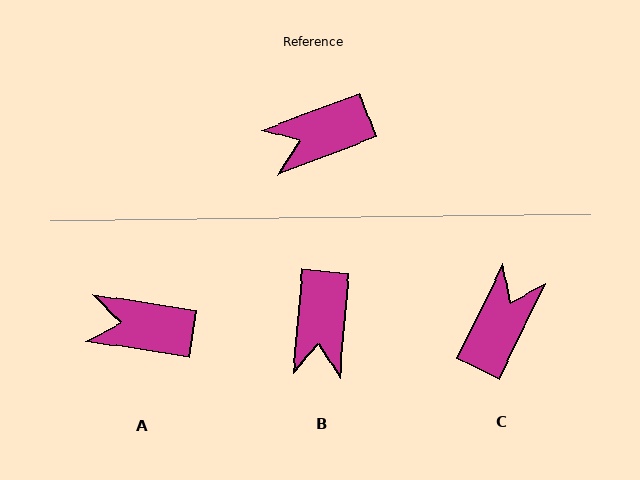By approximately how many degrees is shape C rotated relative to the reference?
Approximately 136 degrees clockwise.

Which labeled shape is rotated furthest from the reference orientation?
C, about 136 degrees away.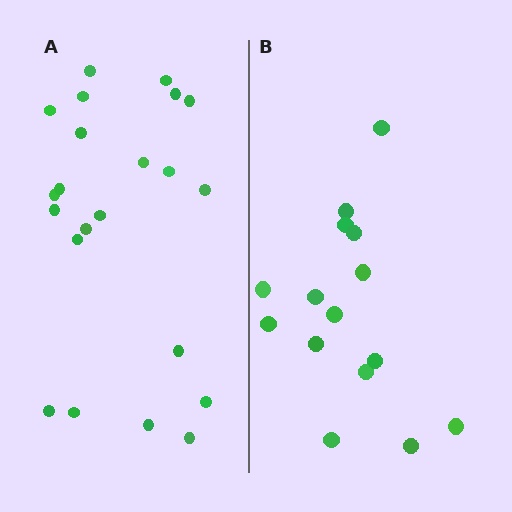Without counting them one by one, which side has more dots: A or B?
Region A (the left region) has more dots.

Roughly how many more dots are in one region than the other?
Region A has roughly 8 or so more dots than region B.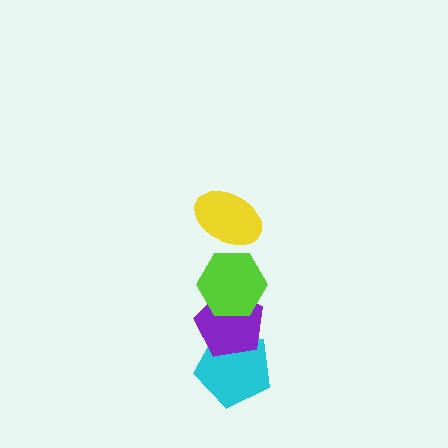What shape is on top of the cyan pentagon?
The purple pentagon is on top of the cyan pentagon.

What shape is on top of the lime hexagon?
The yellow ellipse is on top of the lime hexagon.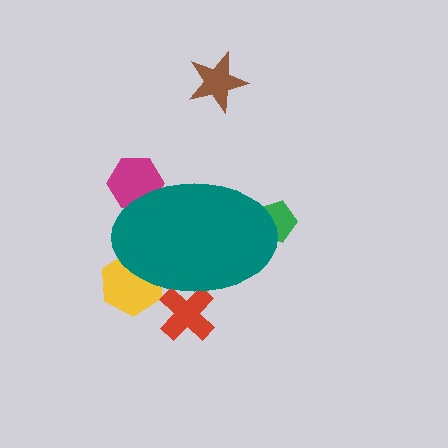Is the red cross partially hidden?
Yes, the red cross is partially hidden behind the teal ellipse.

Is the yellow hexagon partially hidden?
Yes, the yellow hexagon is partially hidden behind the teal ellipse.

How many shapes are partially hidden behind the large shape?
4 shapes are partially hidden.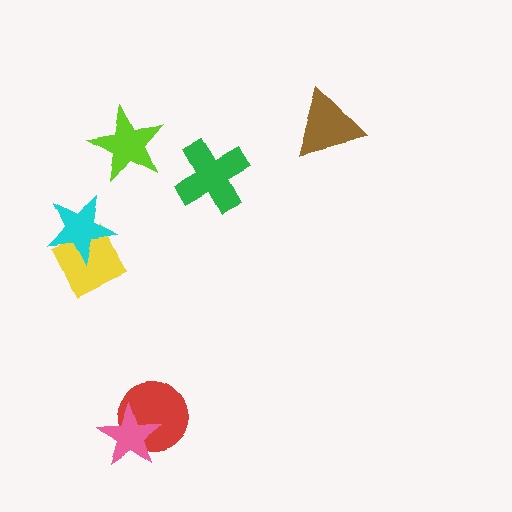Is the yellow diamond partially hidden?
Yes, it is partially covered by another shape.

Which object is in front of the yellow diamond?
The cyan star is in front of the yellow diamond.